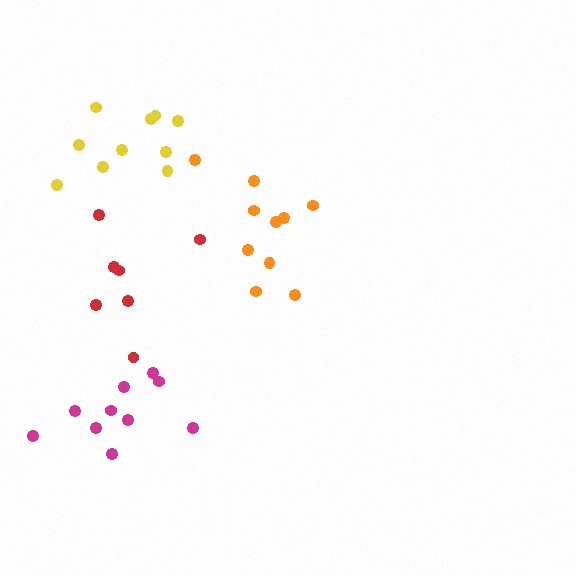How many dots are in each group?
Group 1: 10 dots, Group 2: 10 dots, Group 3: 7 dots, Group 4: 10 dots (37 total).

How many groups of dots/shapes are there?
There are 4 groups.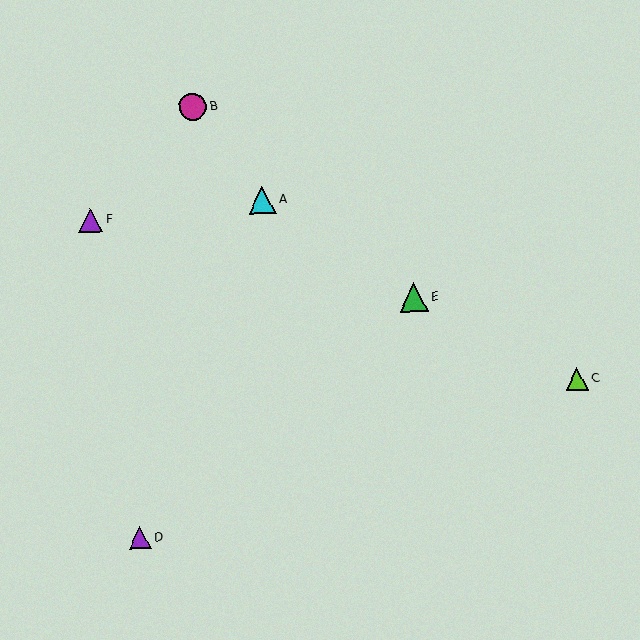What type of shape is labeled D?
Shape D is a purple triangle.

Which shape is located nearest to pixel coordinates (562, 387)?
The lime triangle (labeled C) at (577, 379) is nearest to that location.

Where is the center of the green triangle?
The center of the green triangle is at (414, 298).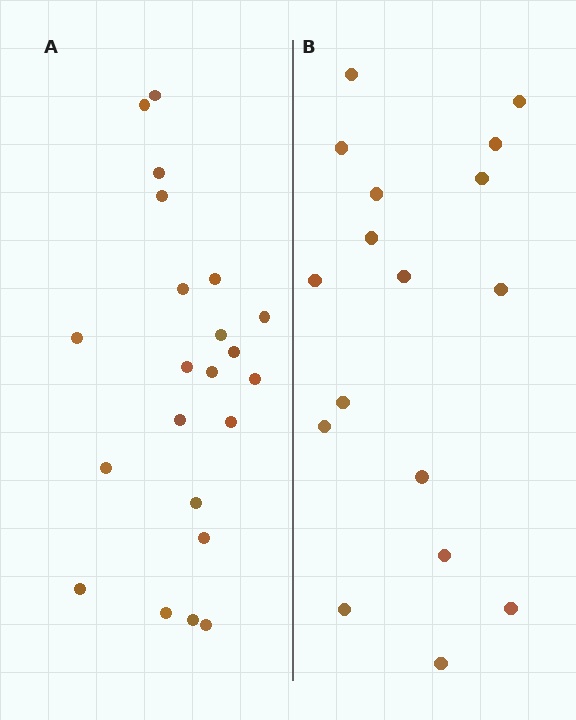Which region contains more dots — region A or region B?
Region A (the left region) has more dots.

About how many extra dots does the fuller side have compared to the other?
Region A has about 5 more dots than region B.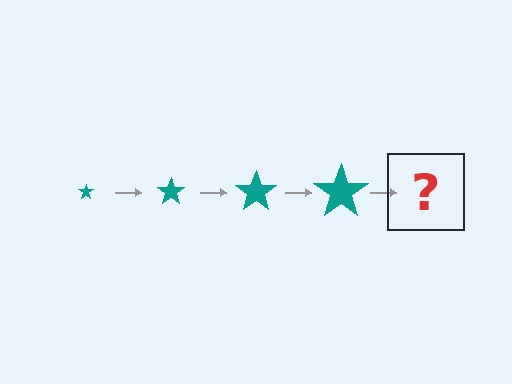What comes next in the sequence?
The next element should be a teal star, larger than the previous one.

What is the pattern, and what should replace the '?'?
The pattern is that the star gets progressively larger each step. The '?' should be a teal star, larger than the previous one.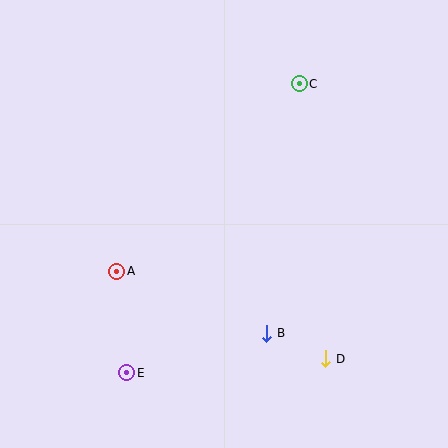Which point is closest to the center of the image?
Point A at (117, 271) is closest to the center.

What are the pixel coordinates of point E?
Point E is at (127, 373).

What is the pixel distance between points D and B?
The distance between D and B is 64 pixels.